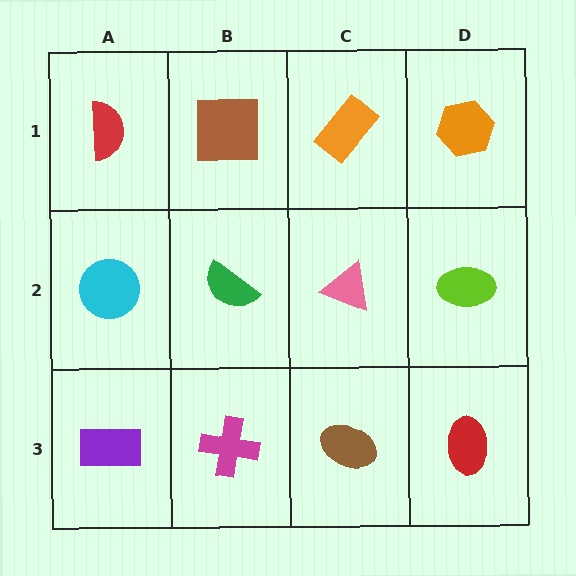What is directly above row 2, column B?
A brown square.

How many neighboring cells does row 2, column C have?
4.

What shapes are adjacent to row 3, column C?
A pink triangle (row 2, column C), a magenta cross (row 3, column B), a red ellipse (row 3, column D).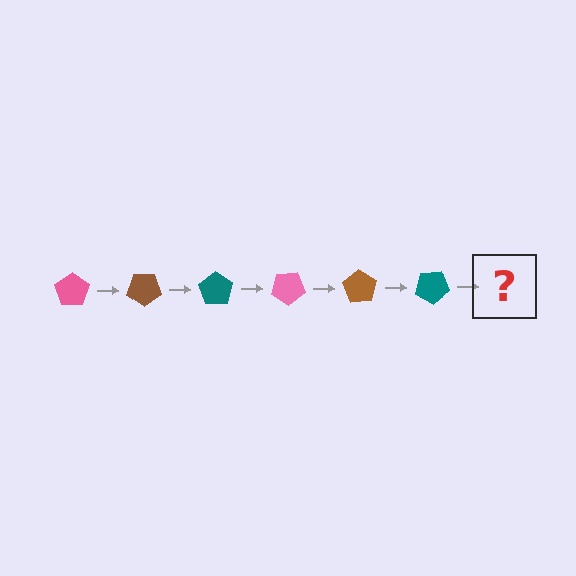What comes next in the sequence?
The next element should be a pink pentagon, rotated 210 degrees from the start.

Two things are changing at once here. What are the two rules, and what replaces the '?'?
The two rules are that it rotates 35 degrees each step and the color cycles through pink, brown, and teal. The '?' should be a pink pentagon, rotated 210 degrees from the start.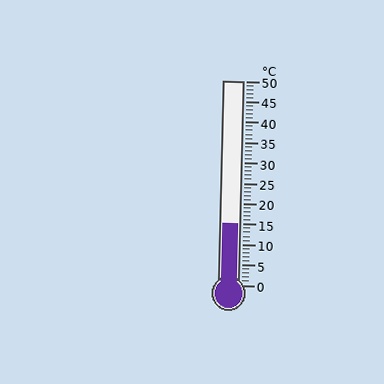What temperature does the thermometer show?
The thermometer shows approximately 15°C.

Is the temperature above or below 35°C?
The temperature is below 35°C.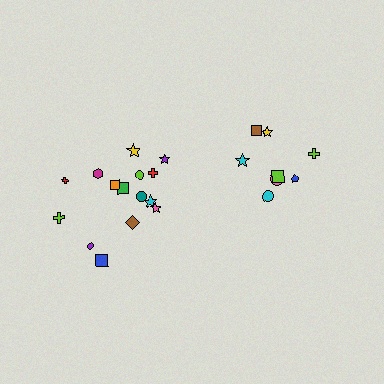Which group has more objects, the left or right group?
The left group.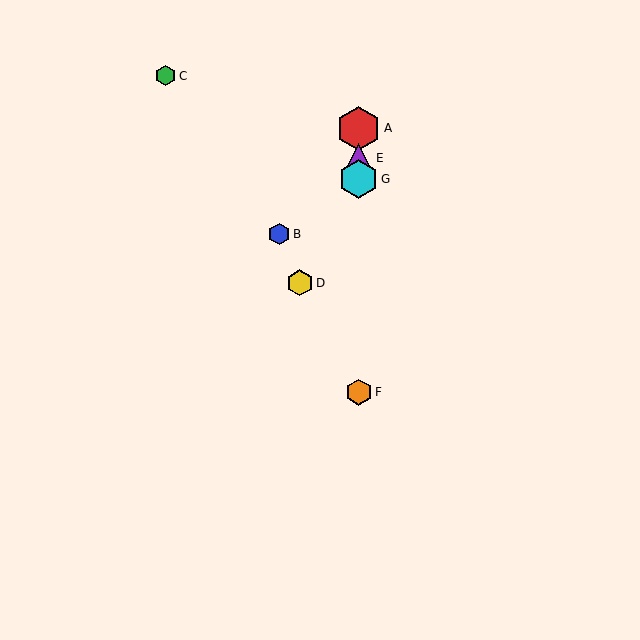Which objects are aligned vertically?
Objects A, E, F, G are aligned vertically.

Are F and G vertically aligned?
Yes, both are at x≈359.